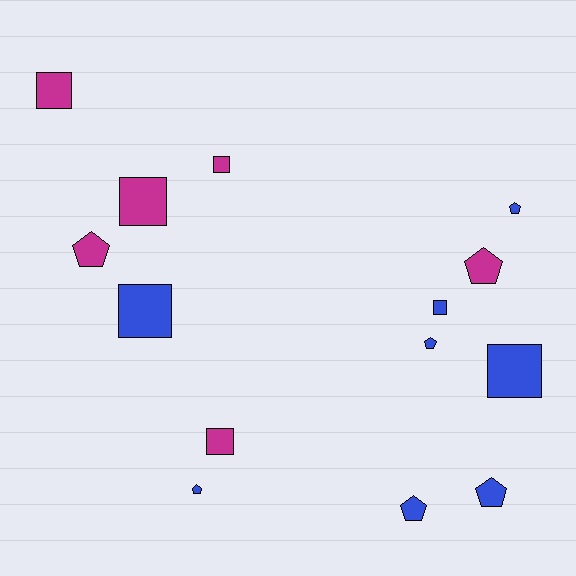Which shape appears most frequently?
Square, with 7 objects.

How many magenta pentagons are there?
There are 2 magenta pentagons.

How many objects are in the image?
There are 14 objects.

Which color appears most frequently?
Blue, with 8 objects.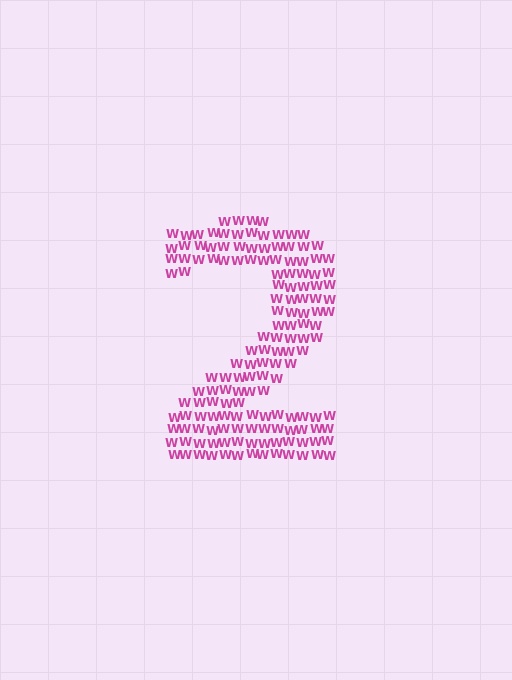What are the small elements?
The small elements are letter W's.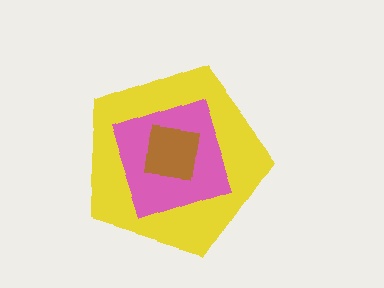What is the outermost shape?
The yellow pentagon.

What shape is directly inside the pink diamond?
The brown square.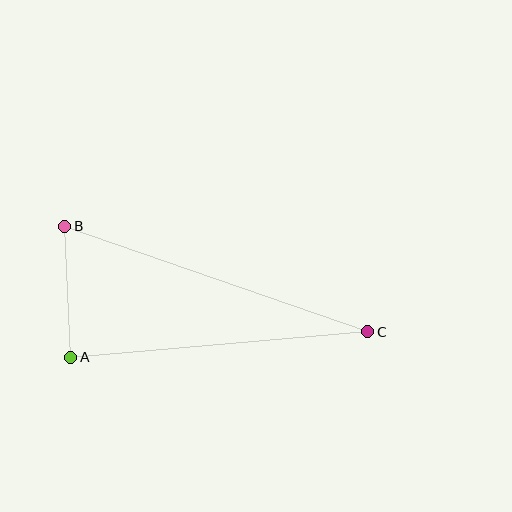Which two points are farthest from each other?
Points B and C are farthest from each other.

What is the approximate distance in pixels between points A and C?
The distance between A and C is approximately 298 pixels.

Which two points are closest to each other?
Points A and B are closest to each other.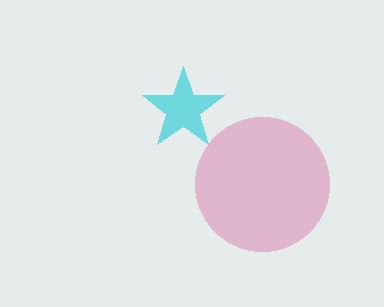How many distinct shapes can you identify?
There are 2 distinct shapes: a cyan star, a pink circle.